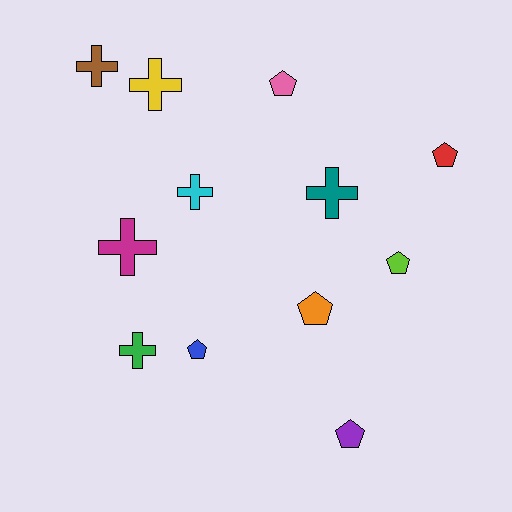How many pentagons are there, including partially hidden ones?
There are 6 pentagons.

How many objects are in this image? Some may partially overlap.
There are 12 objects.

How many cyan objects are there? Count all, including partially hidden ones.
There is 1 cyan object.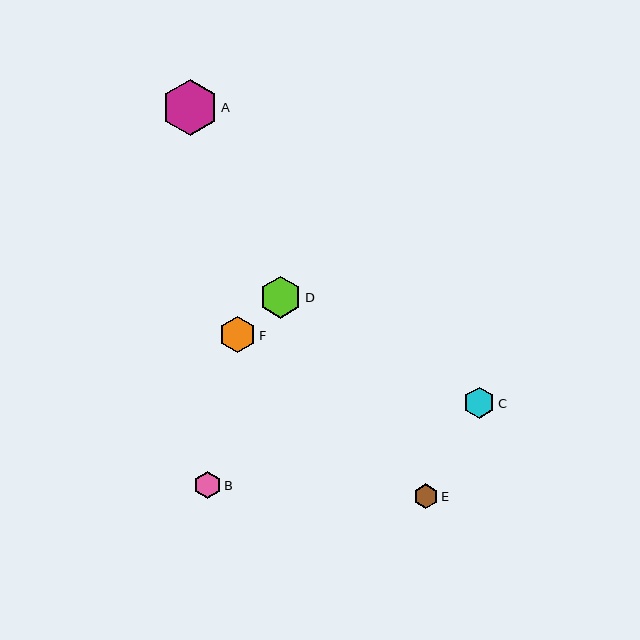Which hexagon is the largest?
Hexagon A is the largest with a size of approximately 56 pixels.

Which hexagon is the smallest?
Hexagon E is the smallest with a size of approximately 24 pixels.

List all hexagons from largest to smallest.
From largest to smallest: A, D, F, C, B, E.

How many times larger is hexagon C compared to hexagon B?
Hexagon C is approximately 1.2 times the size of hexagon B.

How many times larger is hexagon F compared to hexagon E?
Hexagon F is approximately 1.5 times the size of hexagon E.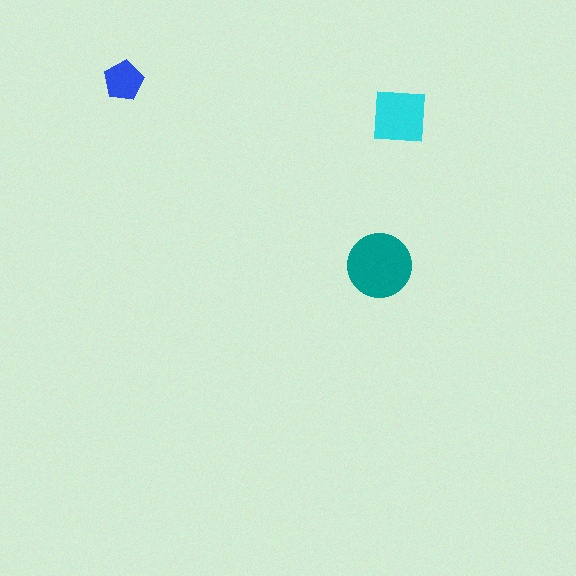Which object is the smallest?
The blue pentagon.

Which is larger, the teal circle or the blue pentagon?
The teal circle.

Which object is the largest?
The teal circle.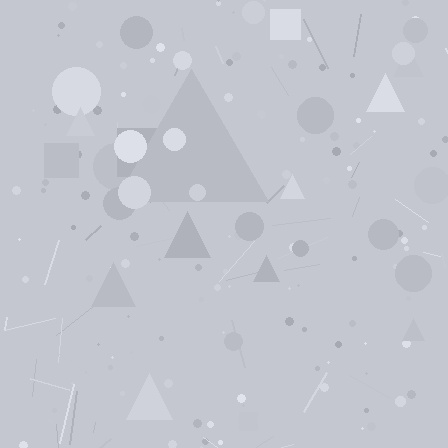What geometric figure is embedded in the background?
A triangle is embedded in the background.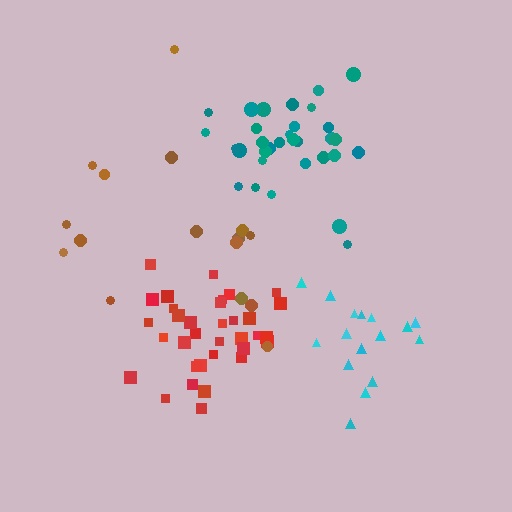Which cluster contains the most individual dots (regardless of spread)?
Red (34).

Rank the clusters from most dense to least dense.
red, cyan, teal, brown.